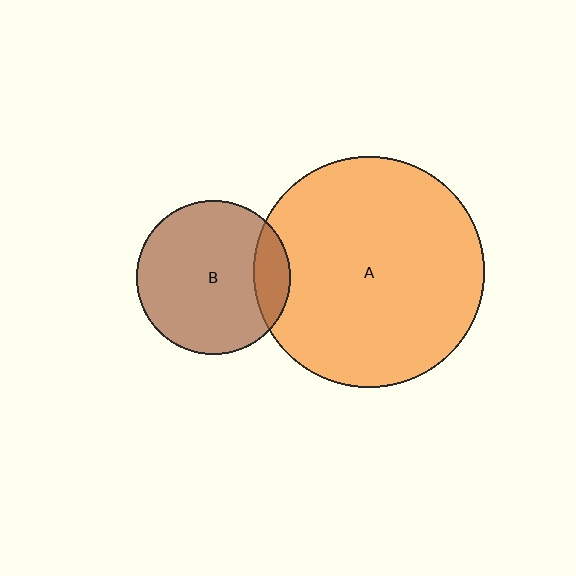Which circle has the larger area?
Circle A (orange).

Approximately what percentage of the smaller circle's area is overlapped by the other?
Approximately 15%.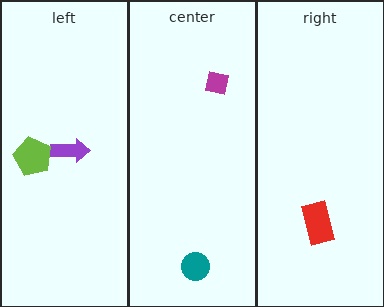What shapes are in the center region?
The magenta square, the teal circle.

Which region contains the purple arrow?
The left region.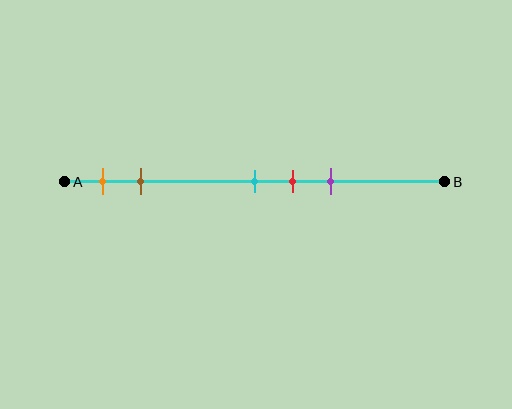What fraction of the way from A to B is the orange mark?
The orange mark is approximately 10% (0.1) of the way from A to B.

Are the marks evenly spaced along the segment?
No, the marks are not evenly spaced.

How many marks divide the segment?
There are 5 marks dividing the segment.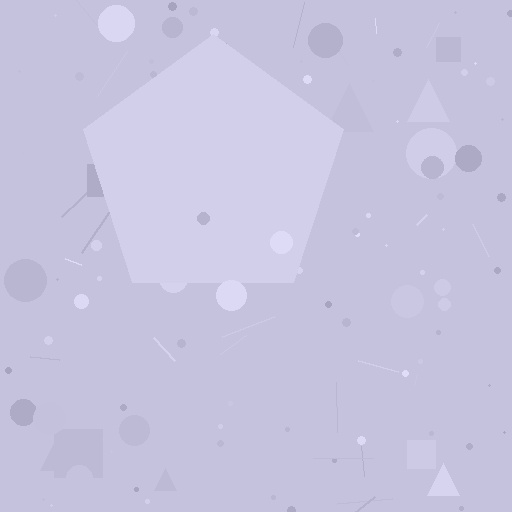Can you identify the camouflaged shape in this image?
The camouflaged shape is a pentagon.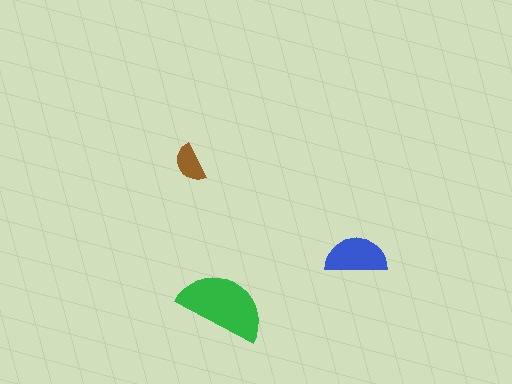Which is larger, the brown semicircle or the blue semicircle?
The blue one.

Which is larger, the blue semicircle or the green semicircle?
The green one.